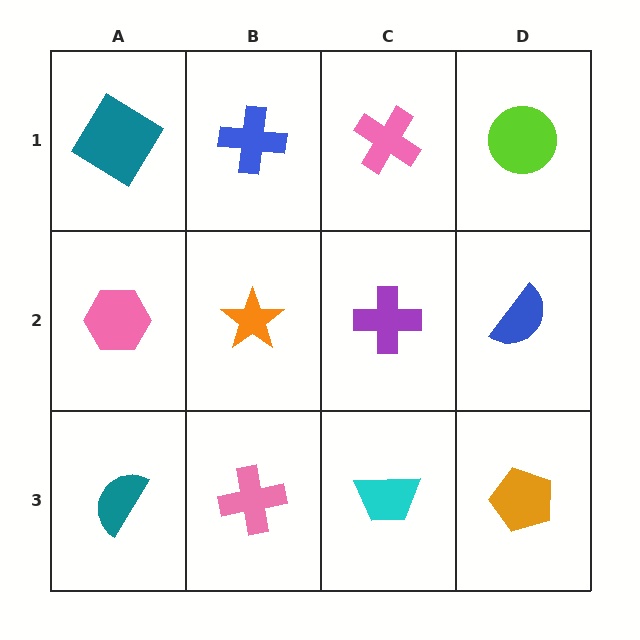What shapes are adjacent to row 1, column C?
A purple cross (row 2, column C), a blue cross (row 1, column B), a lime circle (row 1, column D).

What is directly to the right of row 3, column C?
An orange pentagon.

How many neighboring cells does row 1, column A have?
2.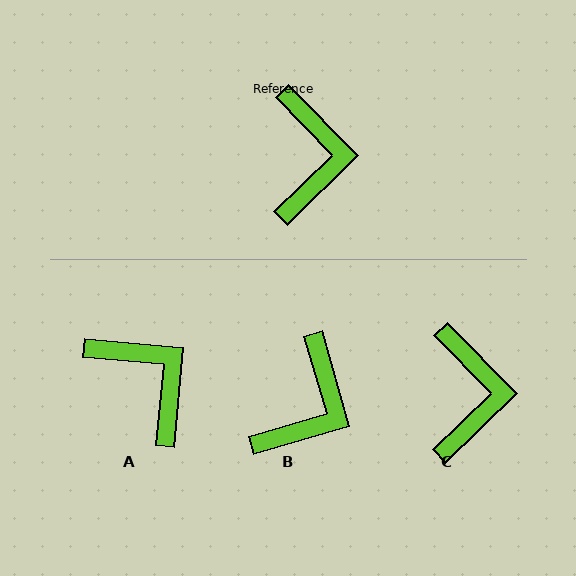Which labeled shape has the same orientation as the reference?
C.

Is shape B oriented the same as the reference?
No, it is off by about 28 degrees.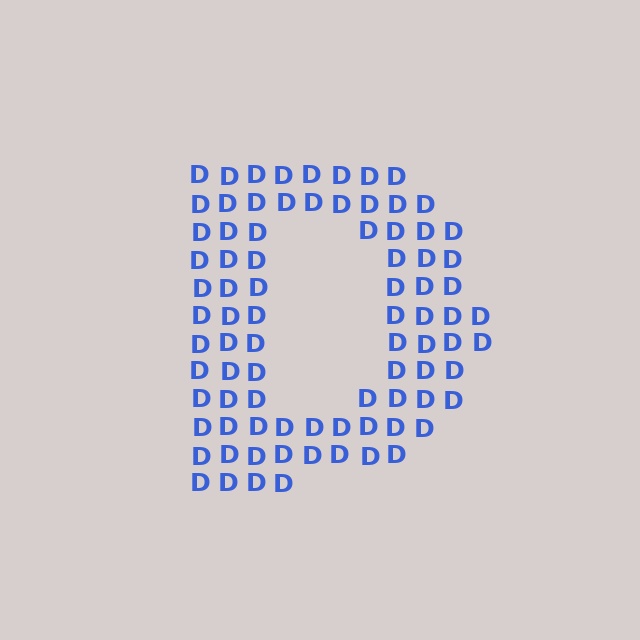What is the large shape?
The large shape is the letter D.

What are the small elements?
The small elements are letter D's.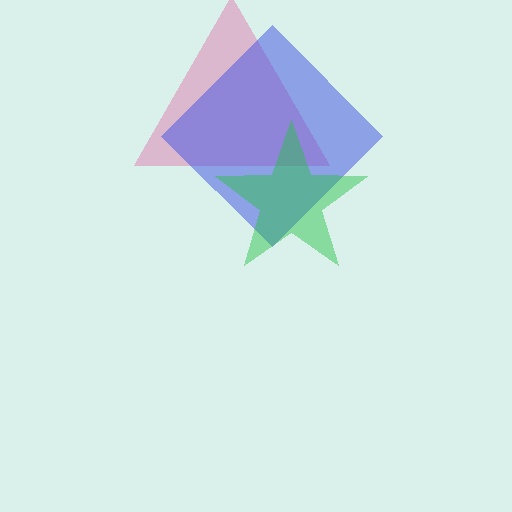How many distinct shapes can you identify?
There are 3 distinct shapes: a pink triangle, a blue diamond, a green star.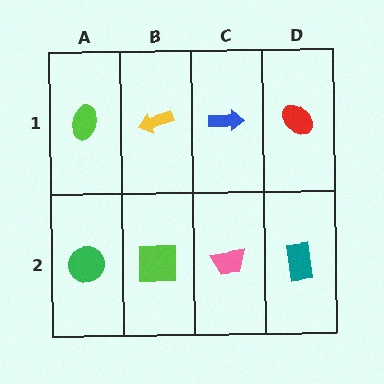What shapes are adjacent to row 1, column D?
A teal rectangle (row 2, column D), a blue arrow (row 1, column C).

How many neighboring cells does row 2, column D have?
2.